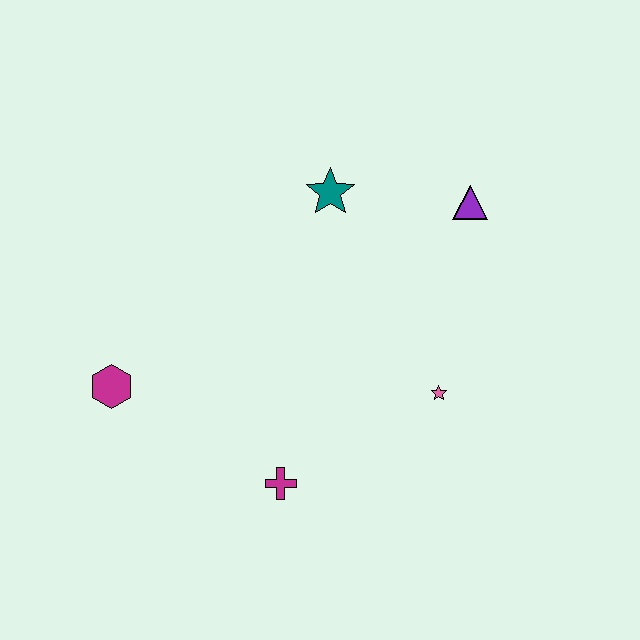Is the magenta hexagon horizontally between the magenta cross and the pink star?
No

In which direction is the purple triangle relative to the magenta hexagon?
The purple triangle is to the right of the magenta hexagon.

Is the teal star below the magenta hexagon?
No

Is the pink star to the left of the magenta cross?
No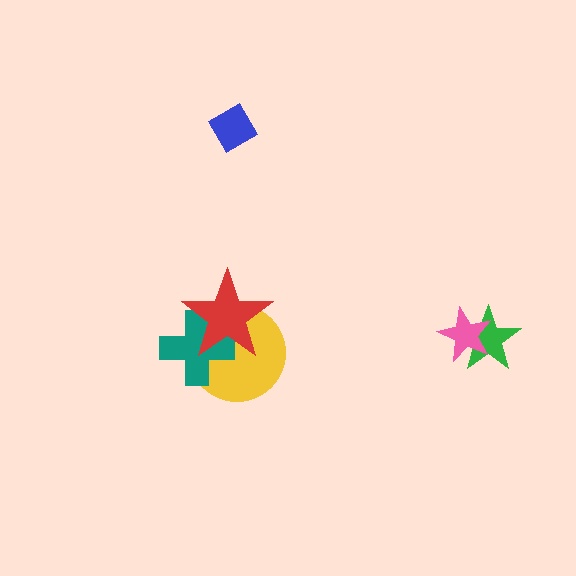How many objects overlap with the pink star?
1 object overlaps with the pink star.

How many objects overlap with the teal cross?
2 objects overlap with the teal cross.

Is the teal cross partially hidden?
Yes, it is partially covered by another shape.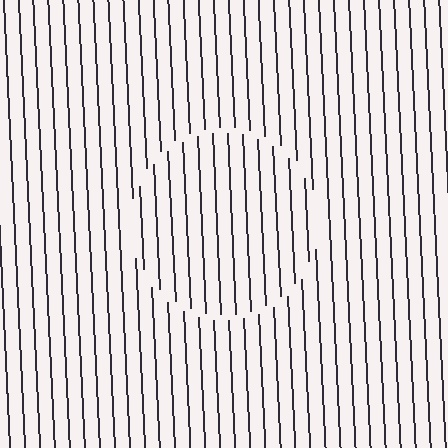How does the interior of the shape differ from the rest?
The interior of the shape contains the same grating, shifted by half a period — the contour is defined by the phase discontinuity where line-ends from the inner and outer gratings abut.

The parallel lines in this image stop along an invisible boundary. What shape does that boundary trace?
An illusory circle. The interior of the shape contains the same grating, shifted by half a period — the contour is defined by the phase discontinuity where line-ends from the inner and outer gratings abut.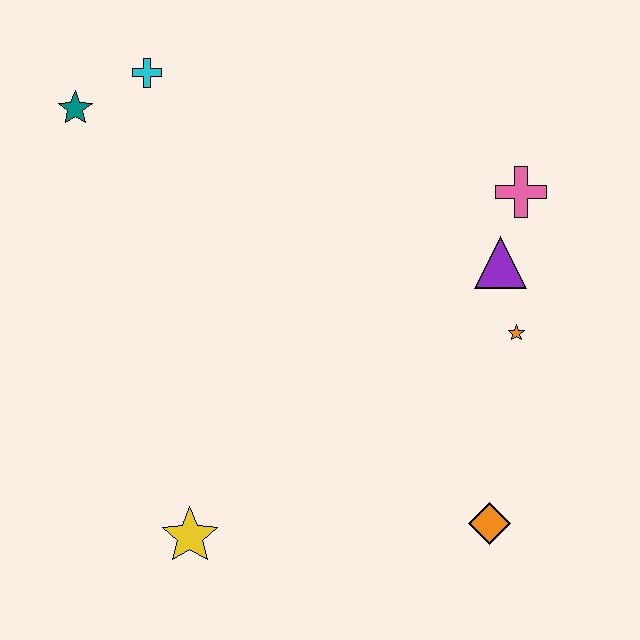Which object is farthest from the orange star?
The teal star is farthest from the orange star.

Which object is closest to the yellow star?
The orange diamond is closest to the yellow star.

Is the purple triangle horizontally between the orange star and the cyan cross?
Yes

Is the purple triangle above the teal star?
No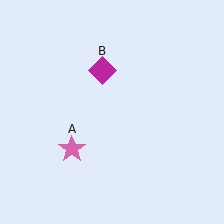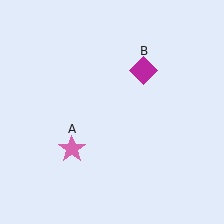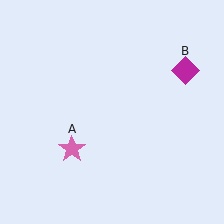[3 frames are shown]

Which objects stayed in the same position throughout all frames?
Pink star (object A) remained stationary.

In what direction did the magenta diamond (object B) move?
The magenta diamond (object B) moved right.